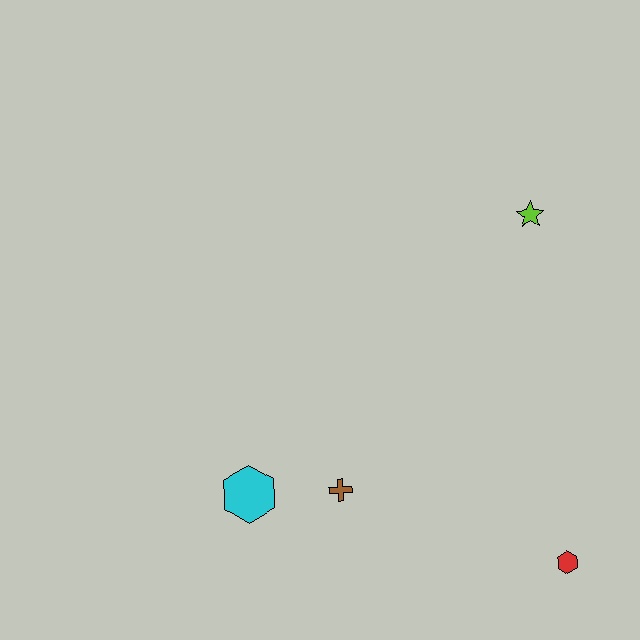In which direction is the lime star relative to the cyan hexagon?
The lime star is to the right of the cyan hexagon.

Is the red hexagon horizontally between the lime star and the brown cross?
No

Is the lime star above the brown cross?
Yes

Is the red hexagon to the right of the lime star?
Yes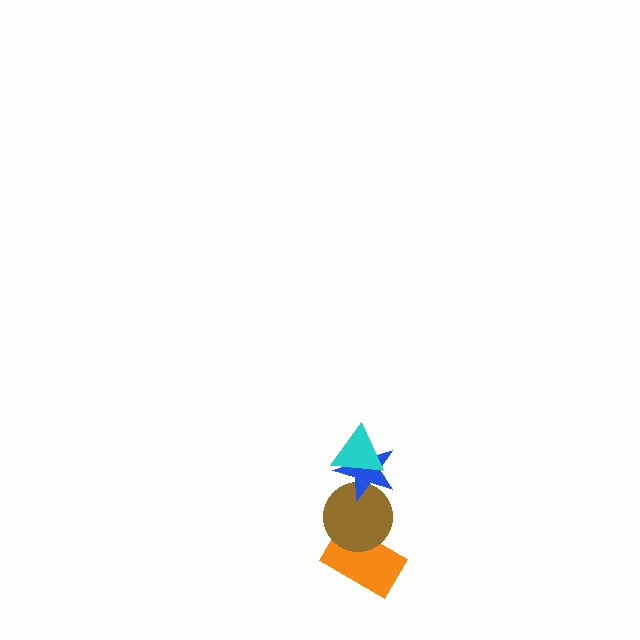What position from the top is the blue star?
The blue star is 2nd from the top.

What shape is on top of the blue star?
The cyan triangle is on top of the blue star.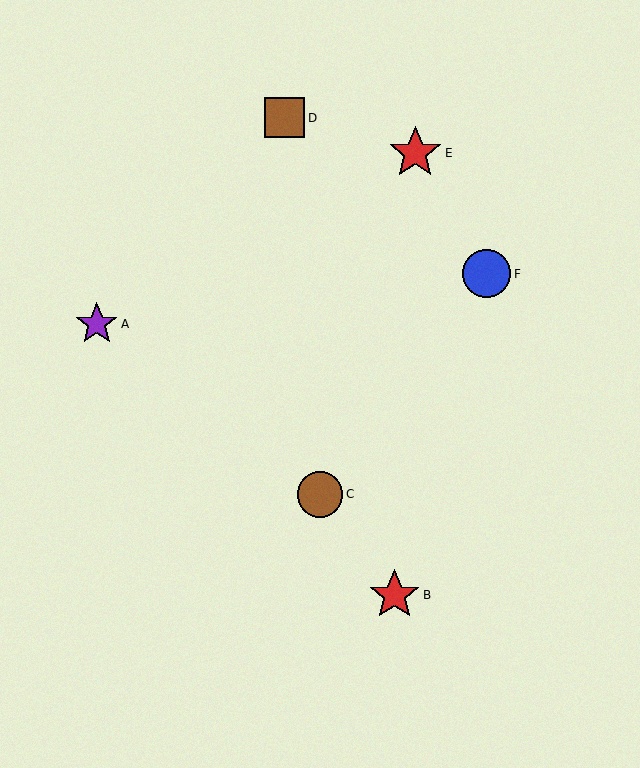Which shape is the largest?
The red star (labeled E) is the largest.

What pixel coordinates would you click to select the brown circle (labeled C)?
Click at (320, 494) to select the brown circle C.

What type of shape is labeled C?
Shape C is a brown circle.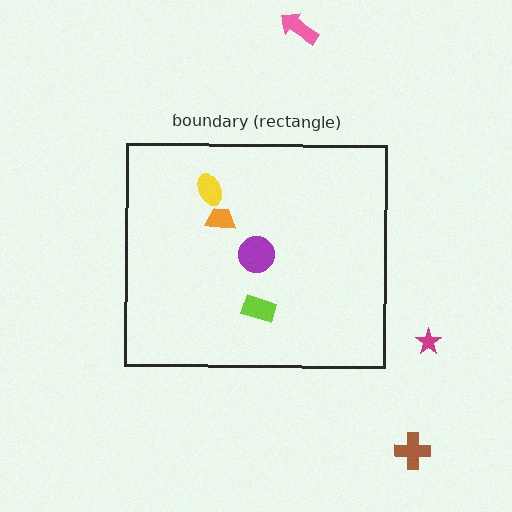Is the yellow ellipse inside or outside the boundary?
Inside.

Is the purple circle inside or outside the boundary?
Inside.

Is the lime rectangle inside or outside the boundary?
Inside.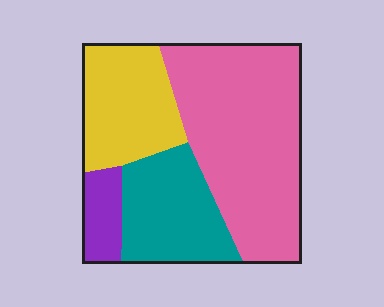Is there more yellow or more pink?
Pink.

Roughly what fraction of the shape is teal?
Teal takes up about one fifth (1/5) of the shape.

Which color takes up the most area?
Pink, at roughly 50%.